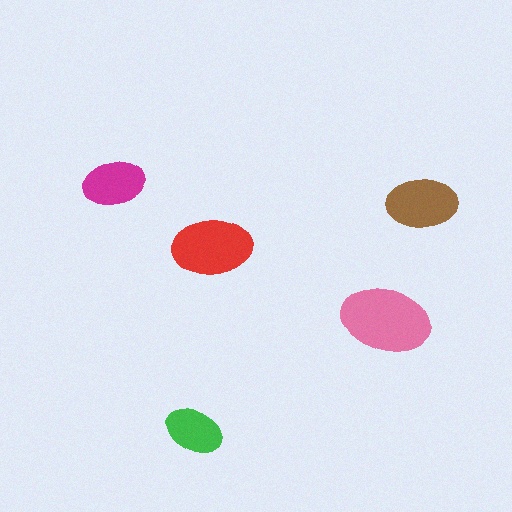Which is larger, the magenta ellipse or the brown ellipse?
The brown one.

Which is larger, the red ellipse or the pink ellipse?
The pink one.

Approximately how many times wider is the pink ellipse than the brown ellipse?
About 1.5 times wider.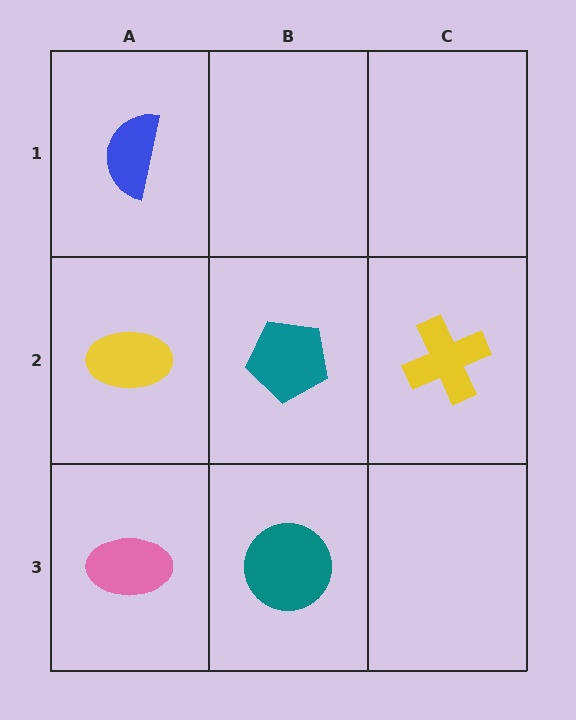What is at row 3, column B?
A teal circle.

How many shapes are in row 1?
1 shape.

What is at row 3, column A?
A pink ellipse.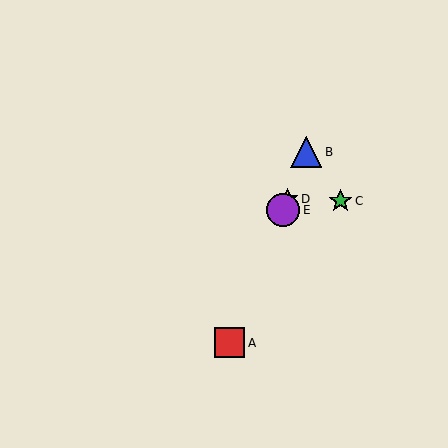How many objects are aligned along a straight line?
4 objects (A, B, D, E) are aligned along a straight line.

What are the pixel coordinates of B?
Object B is at (306, 152).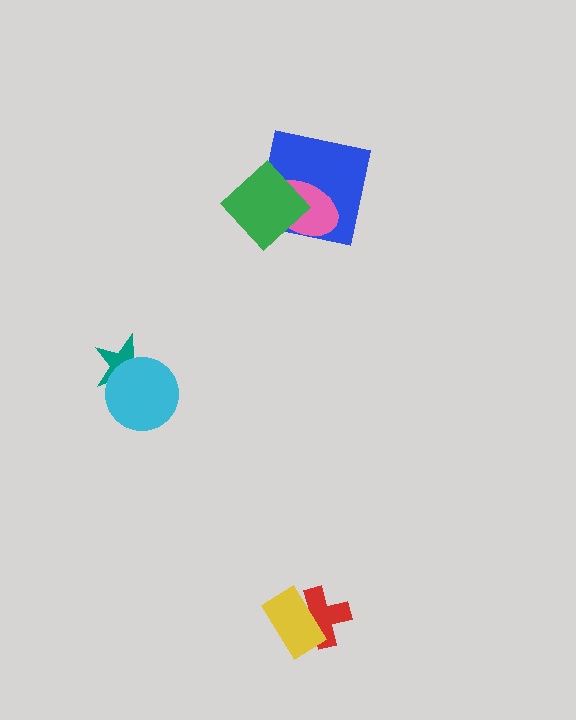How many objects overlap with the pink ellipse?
2 objects overlap with the pink ellipse.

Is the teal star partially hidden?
Yes, it is partially covered by another shape.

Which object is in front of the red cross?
The yellow rectangle is in front of the red cross.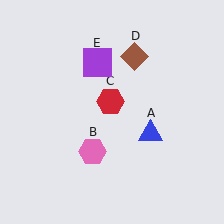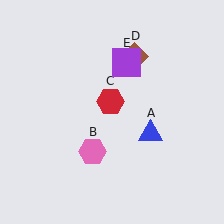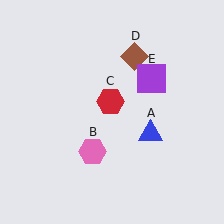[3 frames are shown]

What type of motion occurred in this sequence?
The purple square (object E) rotated clockwise around the center of the scene.